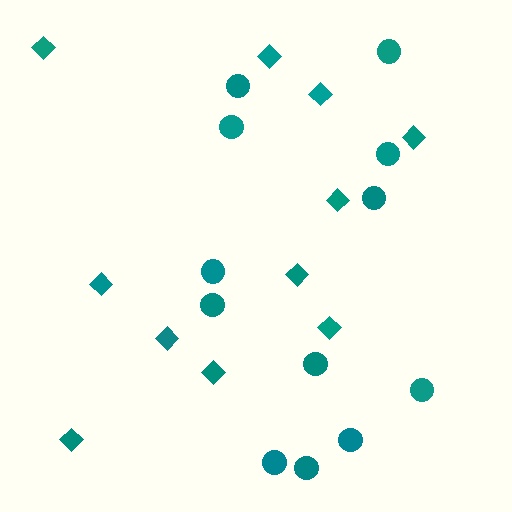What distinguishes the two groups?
There are 2 groups: one group of circles (12) and one group of diamonds (11).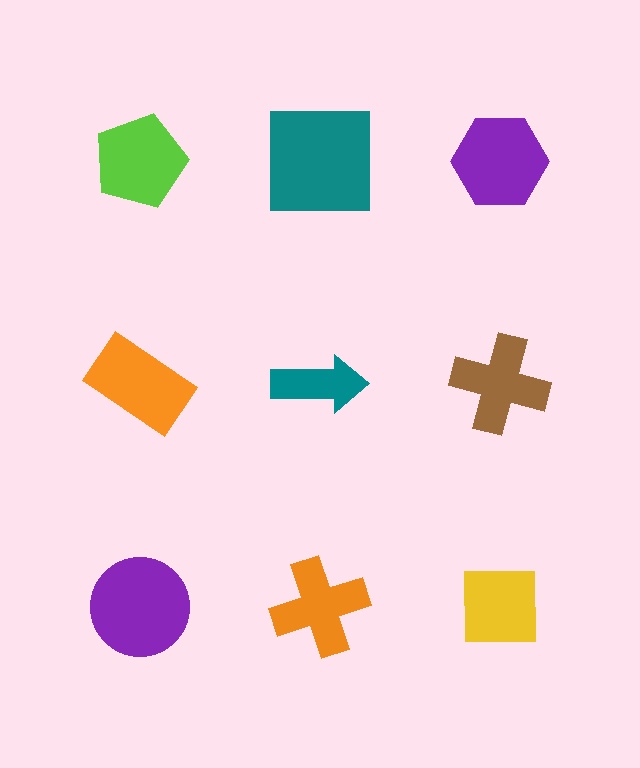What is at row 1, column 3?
A purple hexagon.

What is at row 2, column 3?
A brown cross.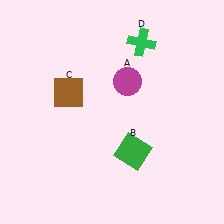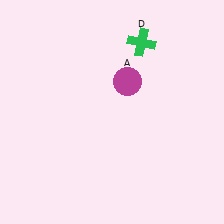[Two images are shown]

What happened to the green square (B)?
The green square (B) was removed in Image 2. It was in the bottom-right area of Image 1.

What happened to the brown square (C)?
The brown square (C) was removed in Image 2. It was in the top-left area of Image 1.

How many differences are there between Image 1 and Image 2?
There are 2 differences between the two images.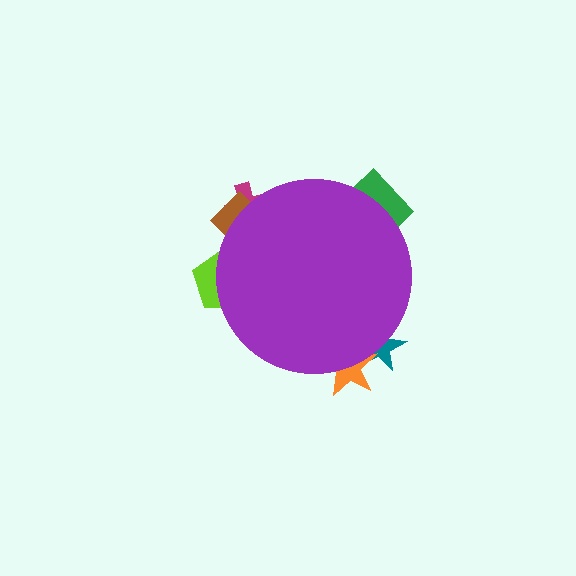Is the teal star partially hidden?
Yes, the teal star is partially hidden behind the purple circle.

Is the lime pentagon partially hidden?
Yes, the lime pentagon is partially hidden behind the purple circle.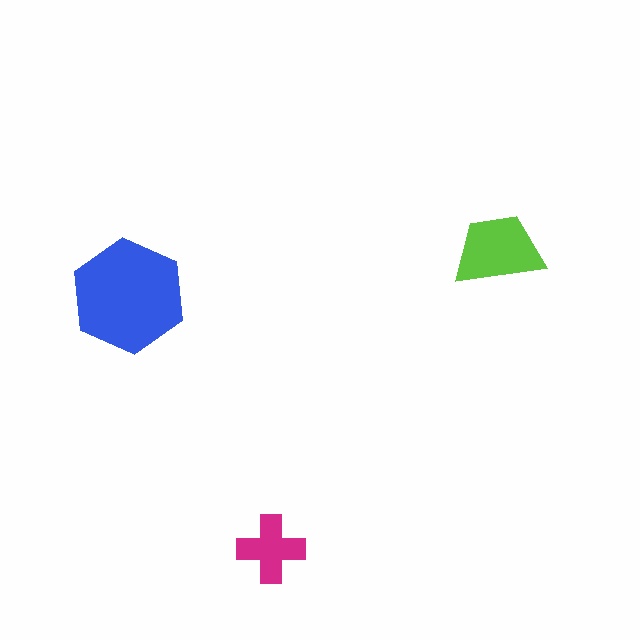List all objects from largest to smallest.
The blue hexagon, the lime trapezoid, the magenta cross.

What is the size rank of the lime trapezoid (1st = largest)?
2nd.